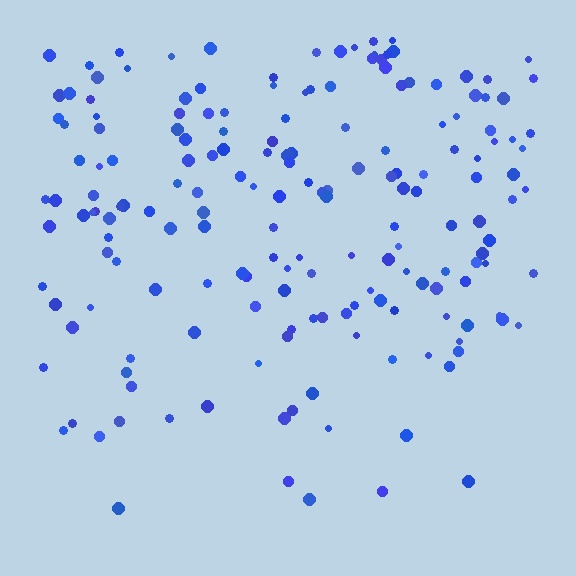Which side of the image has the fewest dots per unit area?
The bottom.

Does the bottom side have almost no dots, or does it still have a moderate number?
Still a moderate number, just noticeably fewer than the top.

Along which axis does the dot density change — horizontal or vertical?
Vertical.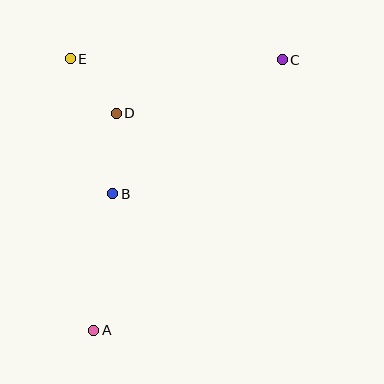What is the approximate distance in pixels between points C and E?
The distance between C and E is approximately 212 pixels.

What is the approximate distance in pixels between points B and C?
The distance between B and C is approximately 216 pixels.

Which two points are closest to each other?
Points D and E are closest to each other.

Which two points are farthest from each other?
Points A and C are farthest from each other.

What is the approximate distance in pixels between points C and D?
The distance between C and D is approximately 175 pixels.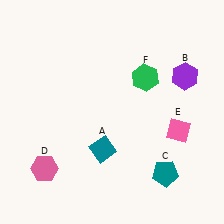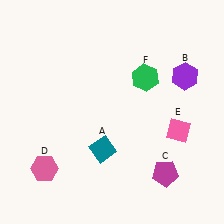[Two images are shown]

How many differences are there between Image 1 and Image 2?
There is 1 difference between the two images.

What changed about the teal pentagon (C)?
In Image 1, C is teal. In Image 2, it changed to magenta.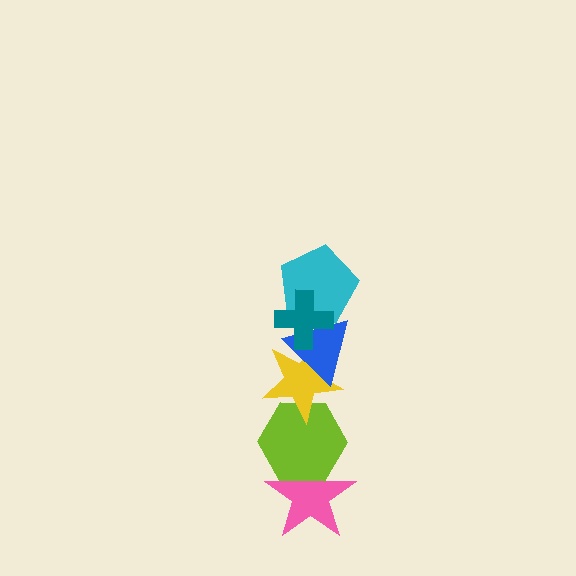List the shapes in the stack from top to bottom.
From top to bottom: the teal cross, the cyan pentagon, the blue triangle, the yellow star, the lime hexagon, the pink star.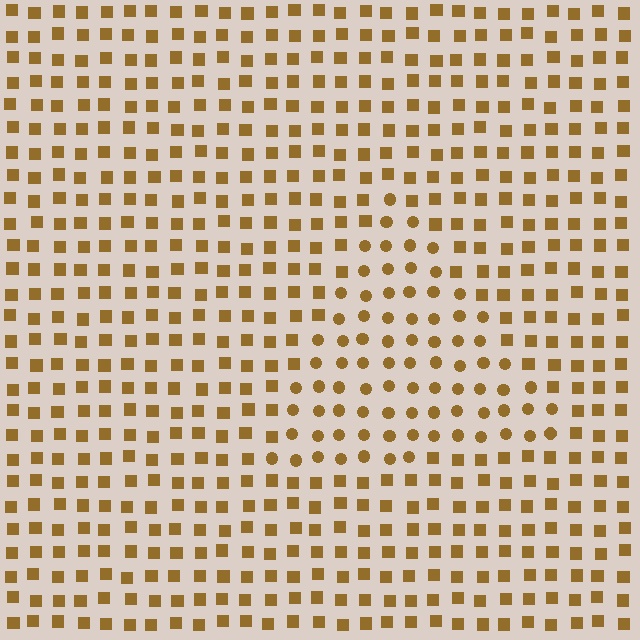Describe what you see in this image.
The image is filled with small brown elements arranged in a uniform grid. A triangle-shaped region contains circles, while the surrounding area contains squares. The boundary is defined purely by the change in element shape.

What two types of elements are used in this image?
The image uses circles inside the triangle region and squares outside it.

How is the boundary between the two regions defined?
The boundary is defined by a change in element shape: circles inside vs. squares outside. All elements share the same color and spacing.